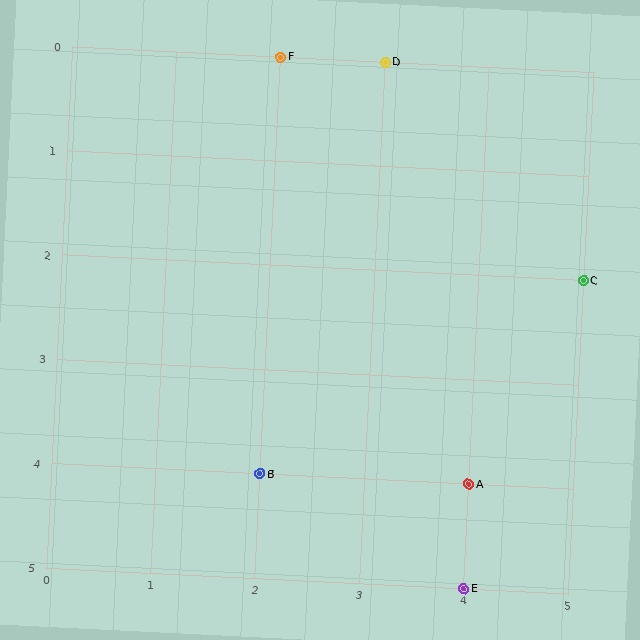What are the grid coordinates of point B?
Point B is at grid coordinates (2, 4).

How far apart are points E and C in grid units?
Points E and C are 1 column and 3 rows apart (about 3.2 grid units diagonally).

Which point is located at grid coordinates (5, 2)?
Point C is at (5, 2).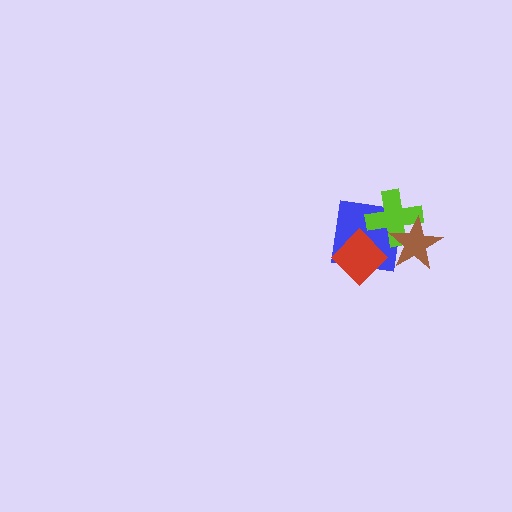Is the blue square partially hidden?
Yes, it is partially covered by another shape.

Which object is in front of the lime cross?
The brown star is in front of the lime cross.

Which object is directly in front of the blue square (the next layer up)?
The lime cross is directly in front of the blue square.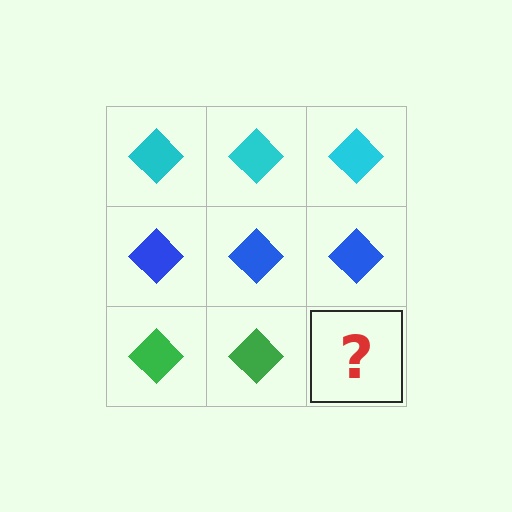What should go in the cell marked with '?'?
The missing cell should contain a green diamond.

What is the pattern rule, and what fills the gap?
The rule is that each row has a consistent color. The gap should be filled with a green diamond.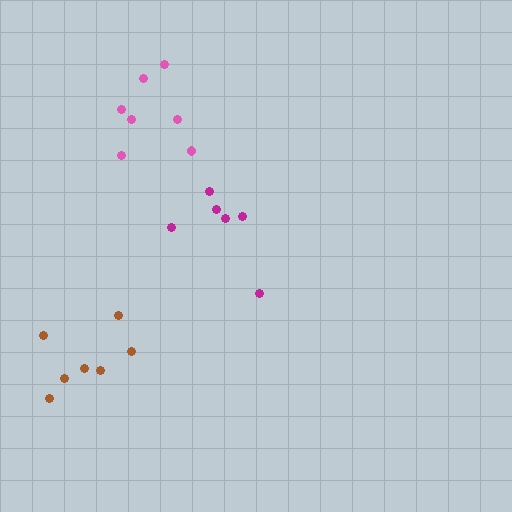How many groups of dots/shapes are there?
There are 3 groups.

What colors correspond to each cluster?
The clusters are colored: magenta, brown, pink.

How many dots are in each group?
Group 1: 6 dots, Group 2: 7 dots, Group 3: 7 dots (20 total).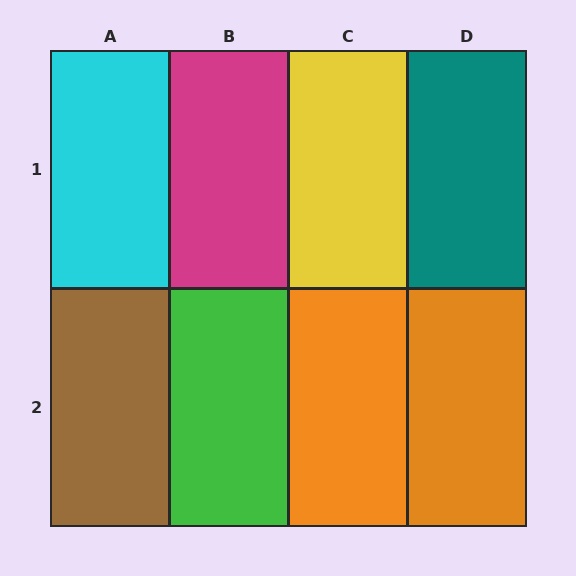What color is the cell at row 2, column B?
Green.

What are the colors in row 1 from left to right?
Cyan, magenta, yellow, teal.